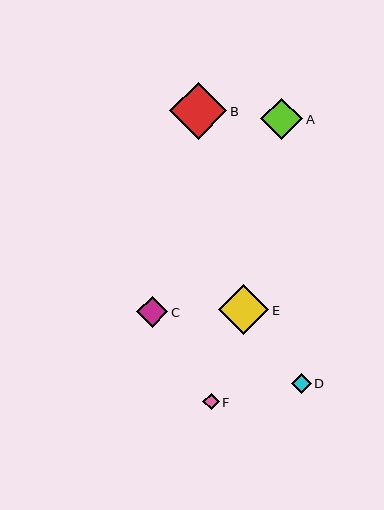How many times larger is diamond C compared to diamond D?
Diamond C is approximately 1.5 times the size of diamond D.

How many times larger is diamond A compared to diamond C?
Diamond A is approximately 1.4 times the size of diamond C.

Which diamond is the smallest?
Diamond F is the smallest with a size of approximately 16 pixels.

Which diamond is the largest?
Diamond B is the largest with a size of approximately 58 pixels.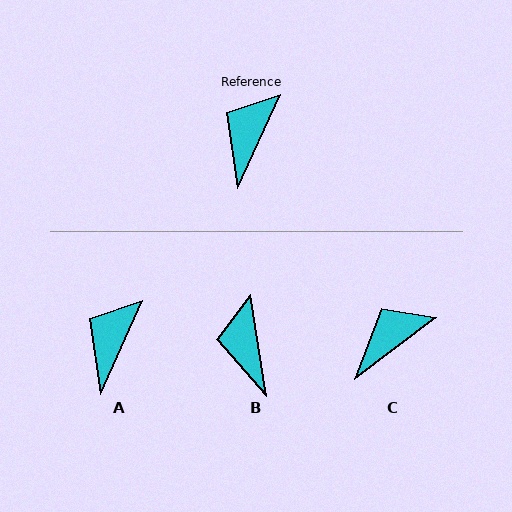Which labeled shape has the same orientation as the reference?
A.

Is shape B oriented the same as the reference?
No, it is off by about 33 degrees.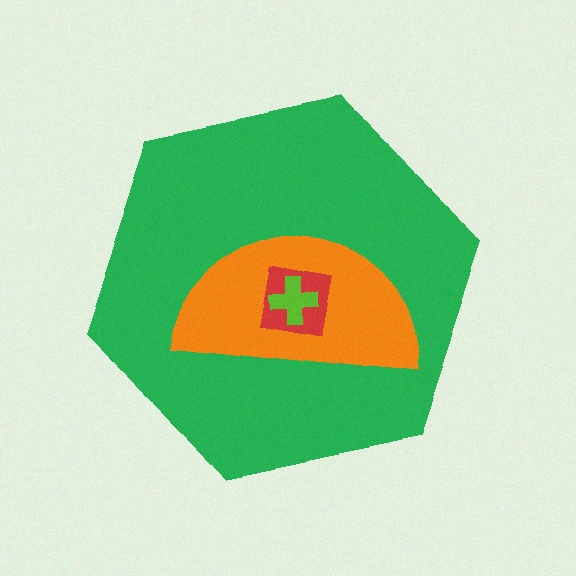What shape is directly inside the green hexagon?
The orange semicircle.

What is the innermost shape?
The lime cross.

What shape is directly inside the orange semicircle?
The red square.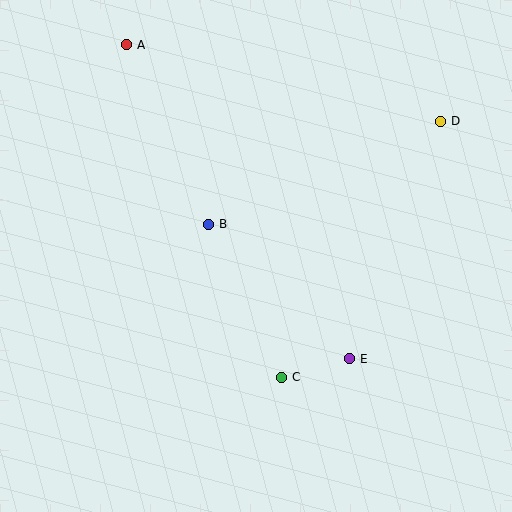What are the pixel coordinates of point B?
Point B is at (208, 224).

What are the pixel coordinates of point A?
Point A is at (126, 45).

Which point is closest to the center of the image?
Point B at (208, 224) is closest to the center.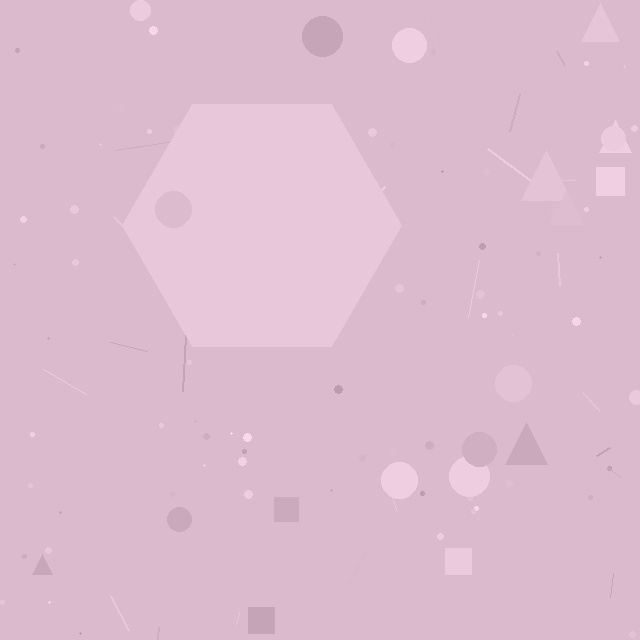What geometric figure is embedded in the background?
A hexagon is embedded in the background.